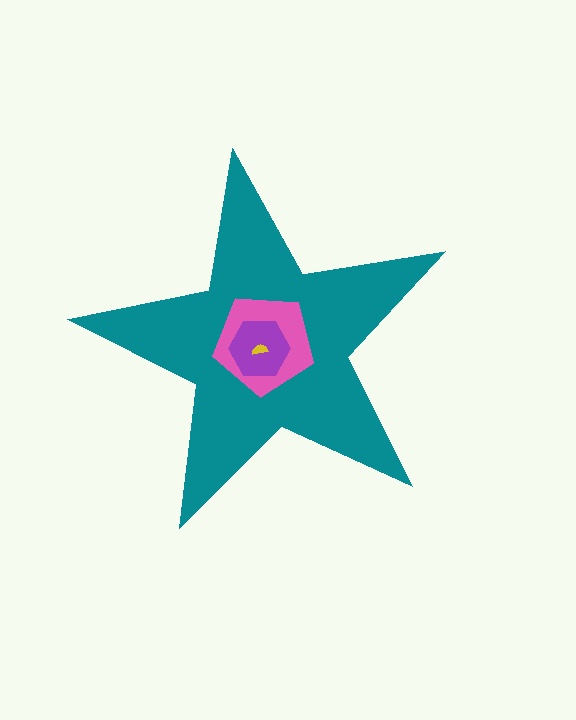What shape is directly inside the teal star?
The pink pentagon.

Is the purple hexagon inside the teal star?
Yes.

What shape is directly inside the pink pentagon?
The purple hexagon.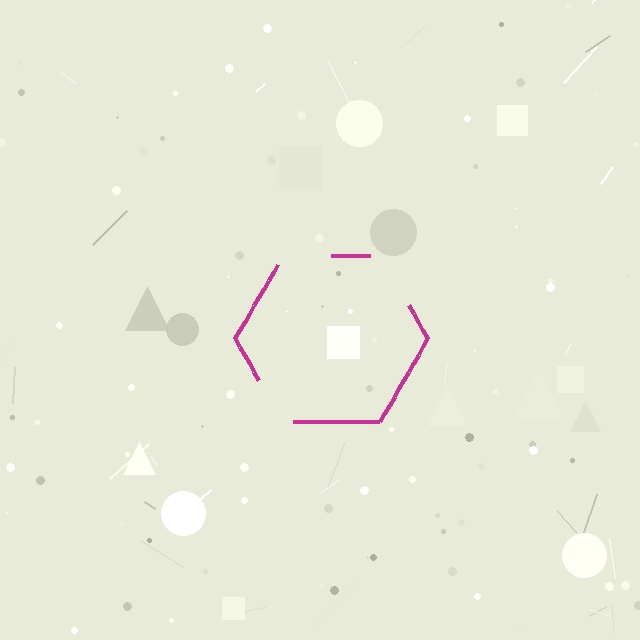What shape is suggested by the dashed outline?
The dashed outline suggests a hexagon.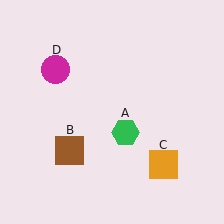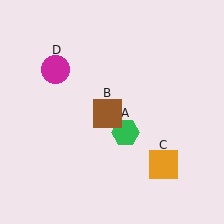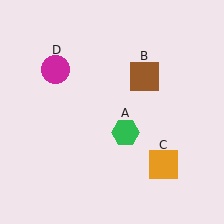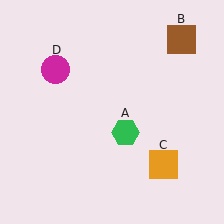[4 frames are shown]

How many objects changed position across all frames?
1 object changed position: brown square (object B).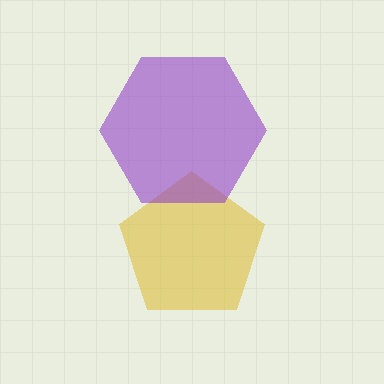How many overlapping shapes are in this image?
There are 2 overlapping shapes in the image.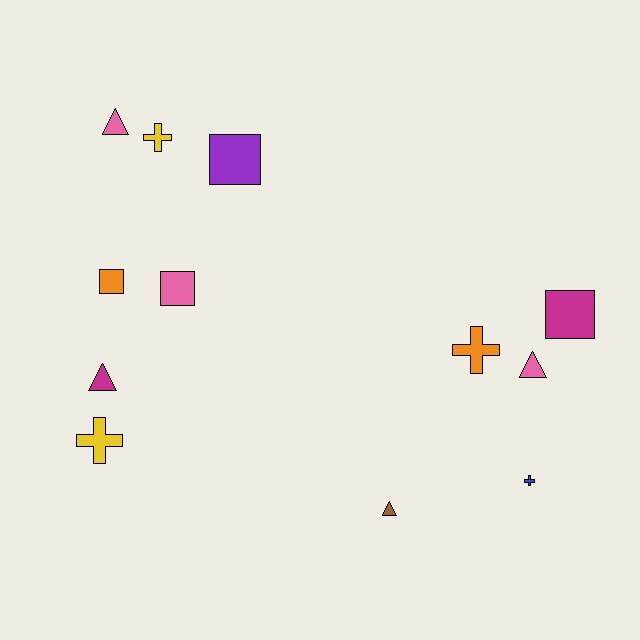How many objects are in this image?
There are 12 objects.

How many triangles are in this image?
There are 4 triangles.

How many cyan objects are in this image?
There are no cyan objects.